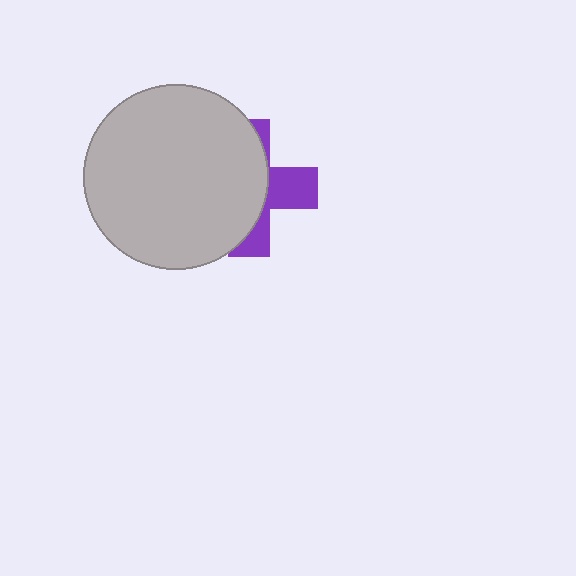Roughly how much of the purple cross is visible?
A small part of it is visible (roughly 36%).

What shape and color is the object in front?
The object in front is a light gray circle.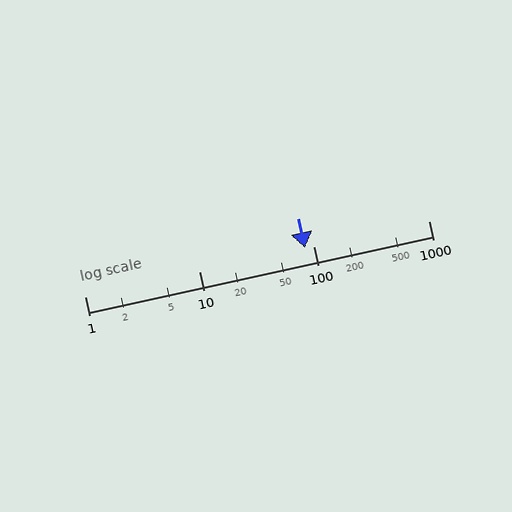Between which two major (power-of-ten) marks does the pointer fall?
The pointer is between 10 and 100.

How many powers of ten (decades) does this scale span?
The scale spans 3 decades, from 1 to 1000.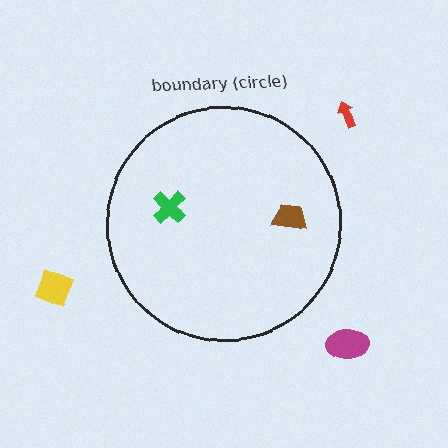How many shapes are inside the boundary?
2 inside, 3 outside.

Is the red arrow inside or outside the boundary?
Outside.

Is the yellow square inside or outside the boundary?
Outside.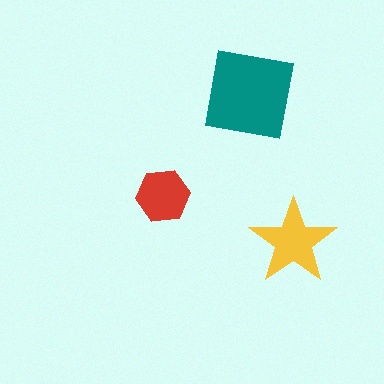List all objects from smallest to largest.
The red hexagon, the yellow star, the teal square.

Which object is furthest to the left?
The red hexagon is leftmost.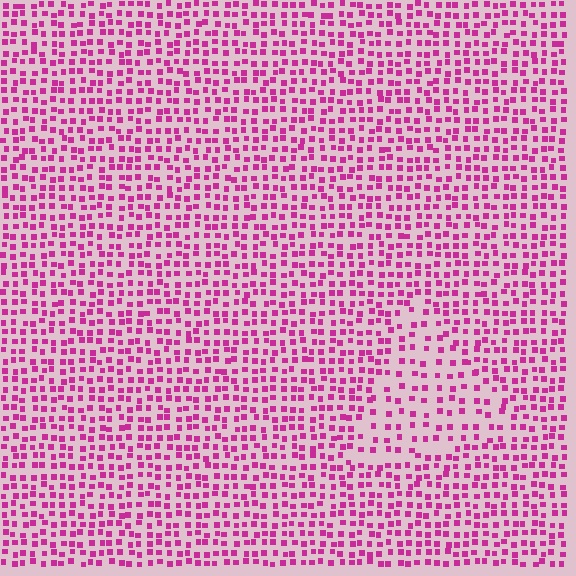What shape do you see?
I see a triangle.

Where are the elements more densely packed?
The elements are more densely packed outside the triangle boundary.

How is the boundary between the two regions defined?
The boundary is defined by a change in element density (approximately 1.7x ratio). All elements are the same color, size, and shape.